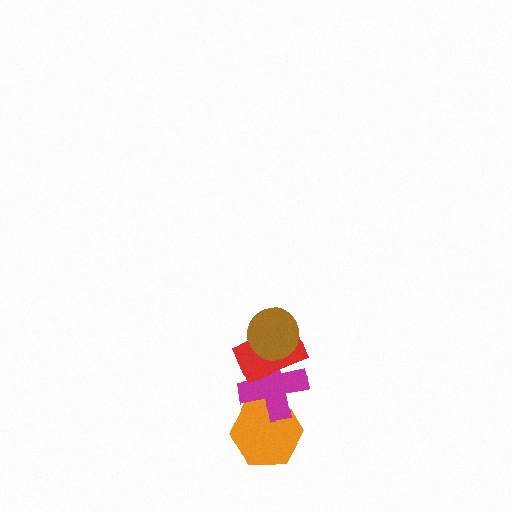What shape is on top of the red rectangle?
The brown circle is on top of the red rectangle.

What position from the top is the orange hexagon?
The orange hexagon is 4th from the top.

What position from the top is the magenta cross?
The magenta cross is 3rd from the top.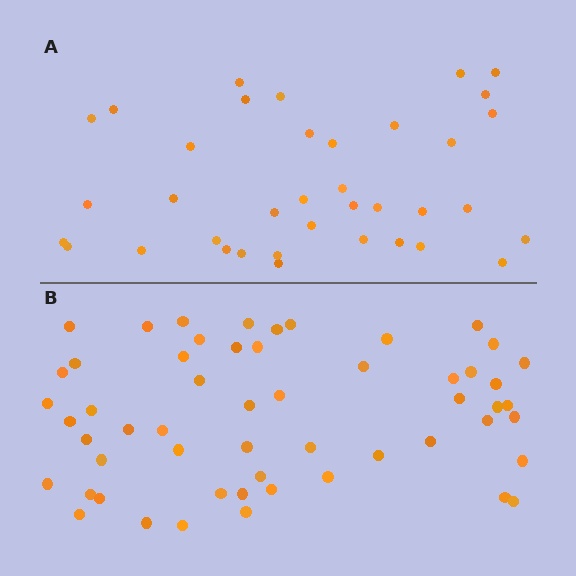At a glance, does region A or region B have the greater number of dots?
Region B (the bottom region) has more dots.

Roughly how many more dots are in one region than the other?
Region B has approximately 20 more dots than region A.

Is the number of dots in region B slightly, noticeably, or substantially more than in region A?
Region B has substantially more. The ratio is roughly 1.5 to 1.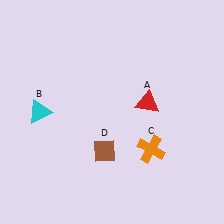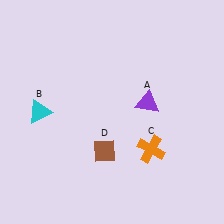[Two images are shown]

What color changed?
The triangle (A) changed from red in Image 1 to purple in Image 2.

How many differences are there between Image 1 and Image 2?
There is 1 difference between the two images.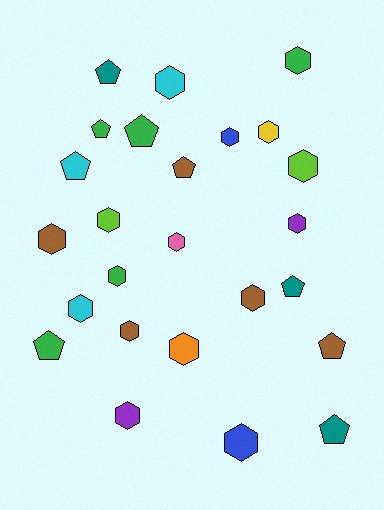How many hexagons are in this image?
There are 16 hexagons.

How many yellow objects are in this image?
There is 1 yellow object.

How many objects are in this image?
There are 25 objects.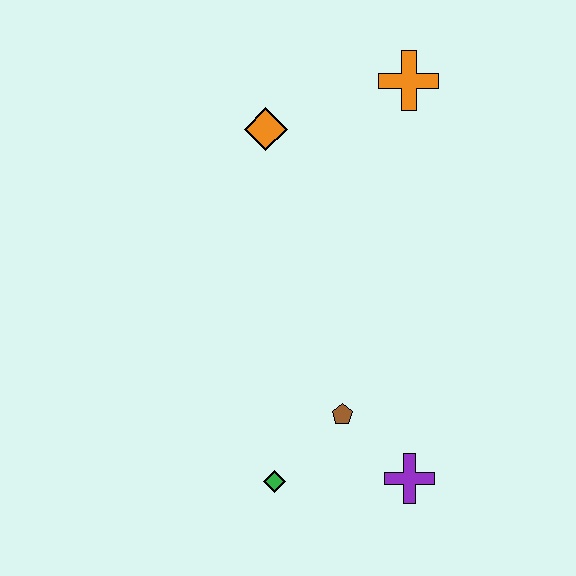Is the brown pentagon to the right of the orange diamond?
Yes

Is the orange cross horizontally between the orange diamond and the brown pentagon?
No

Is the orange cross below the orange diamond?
No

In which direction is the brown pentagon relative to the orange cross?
The brown pentagon is below the orange cross.